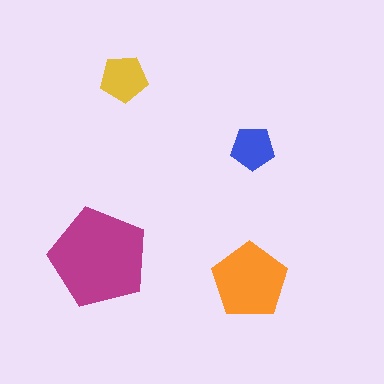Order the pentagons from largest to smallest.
the magenta one, the orange one, the yellow one, the blue one.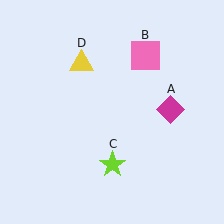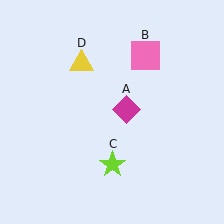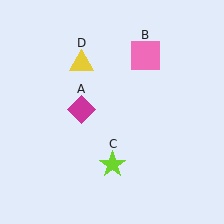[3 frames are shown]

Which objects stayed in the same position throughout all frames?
Pink square (object B) and lime star (object C) and yellow triangle (object D) remained stationary.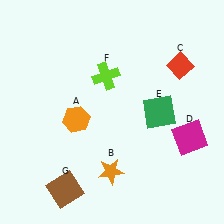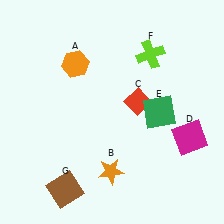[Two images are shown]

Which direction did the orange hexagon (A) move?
The orange hexagon (A) moved up.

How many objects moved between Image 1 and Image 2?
3 objects moved between the two images.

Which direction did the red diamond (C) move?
The red diamond (C) moved left.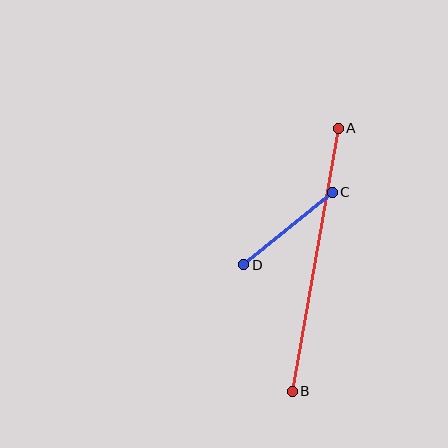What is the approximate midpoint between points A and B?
The midpoint is at approximately (315, 260) pixels.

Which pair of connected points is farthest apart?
Points A and B are farthest apart.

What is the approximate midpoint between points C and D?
The midpoint is at approximately (288, 228) pixels.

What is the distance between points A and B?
The distance is approximately 267 pixels.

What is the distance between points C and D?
The distance is approximately 114 pixels.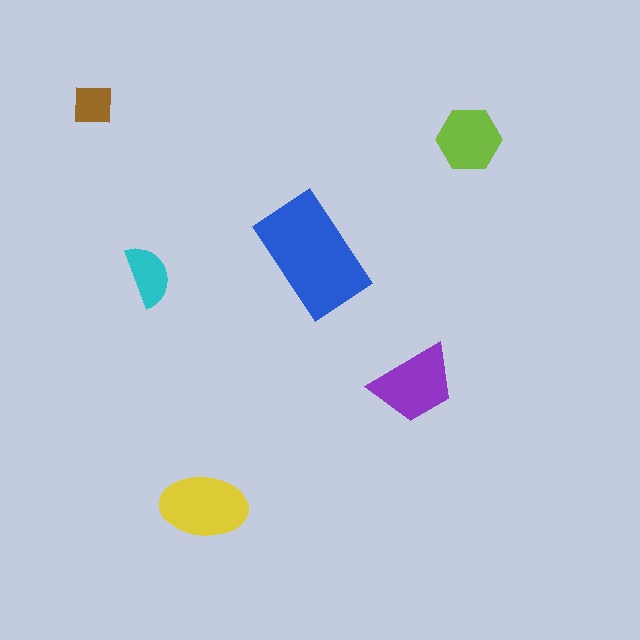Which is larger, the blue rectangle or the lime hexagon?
The blue rectangle.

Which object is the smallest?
The brown square.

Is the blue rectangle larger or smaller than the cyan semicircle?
Larger.